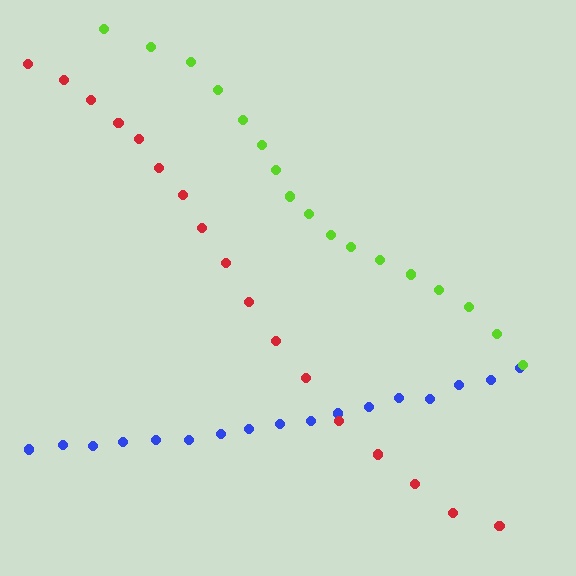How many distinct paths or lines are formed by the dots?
There are 3 distinct paths.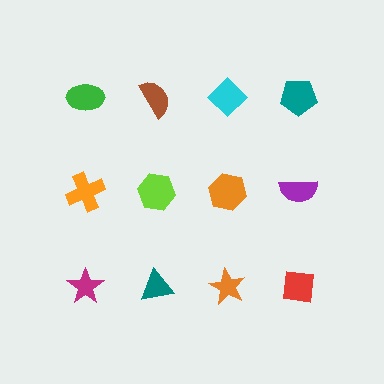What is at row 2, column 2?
A lime hexagon.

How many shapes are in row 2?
4 shapes.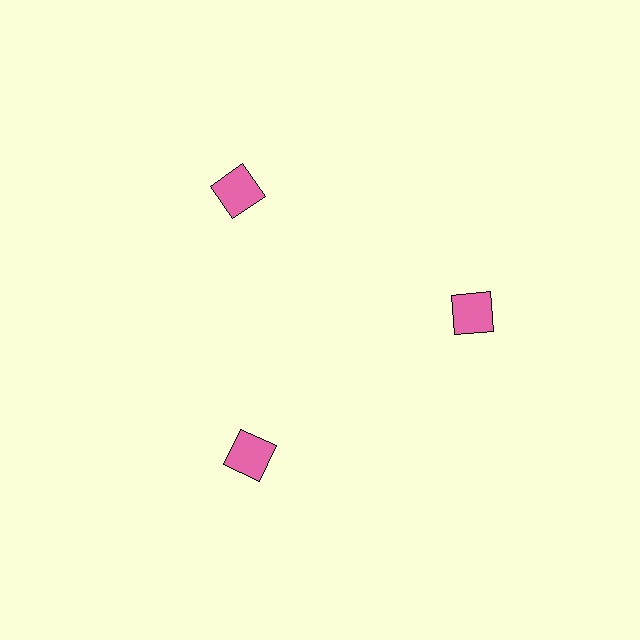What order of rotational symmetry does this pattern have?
This pattern has 3-fold rotational symmetry.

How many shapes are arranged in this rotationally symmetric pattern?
There are 3 shapes, arranged in 3 groups of 1.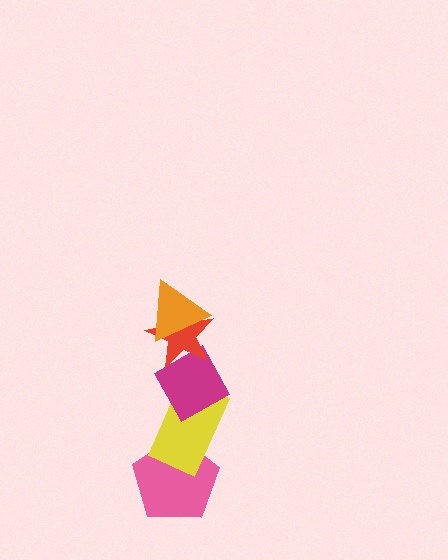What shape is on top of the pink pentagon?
The yellow rectangle is on top of the pink pentagon.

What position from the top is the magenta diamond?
The magenta diamond is 3rd from the top.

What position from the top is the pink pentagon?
The pink pentagon is 5th from the top.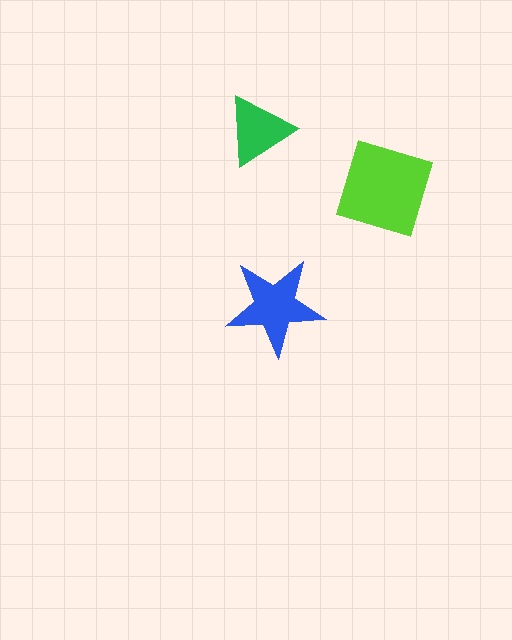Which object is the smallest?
The green triangle.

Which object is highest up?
The green triangle is topmost.